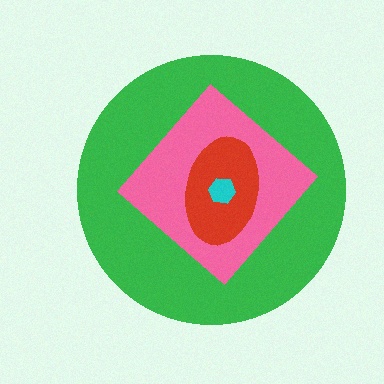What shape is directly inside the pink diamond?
The red ellipse.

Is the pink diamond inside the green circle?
Yes.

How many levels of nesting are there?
4.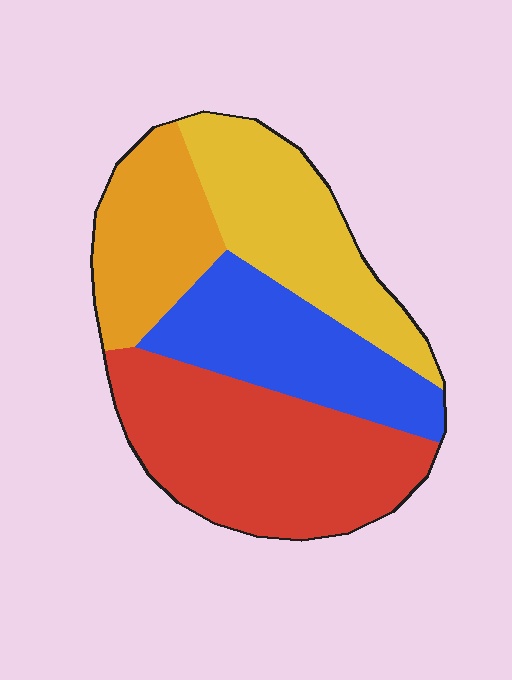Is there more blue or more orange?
Blue.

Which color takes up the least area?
Orange, at roughly 20%.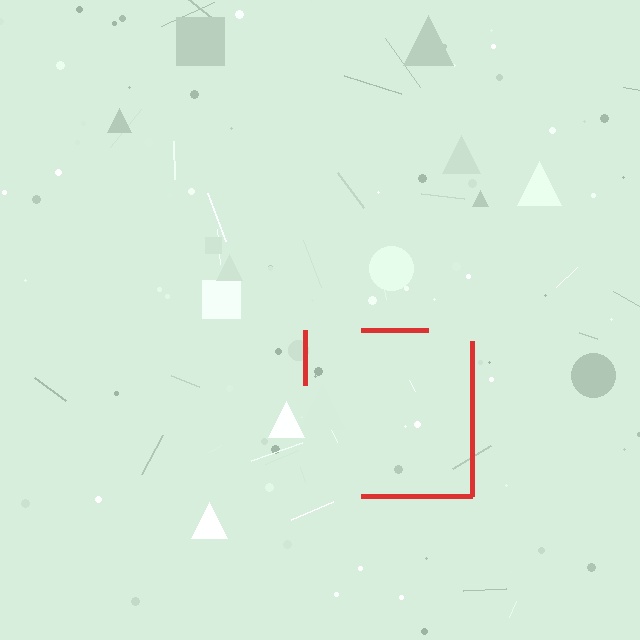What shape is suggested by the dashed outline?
The dashed outline suggests a square.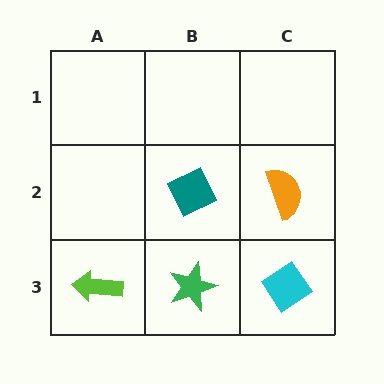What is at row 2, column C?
An orange semicircle.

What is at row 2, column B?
A teal diamond.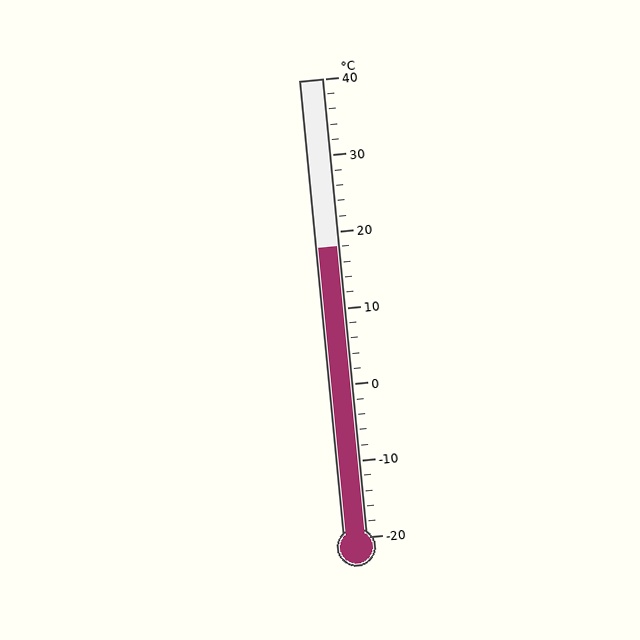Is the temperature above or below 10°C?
The temperature is above 10°C.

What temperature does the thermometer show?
The thermometer shows approximately 18°C.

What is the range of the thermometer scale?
The thermometer scale ranges from -20°C to 40°C.